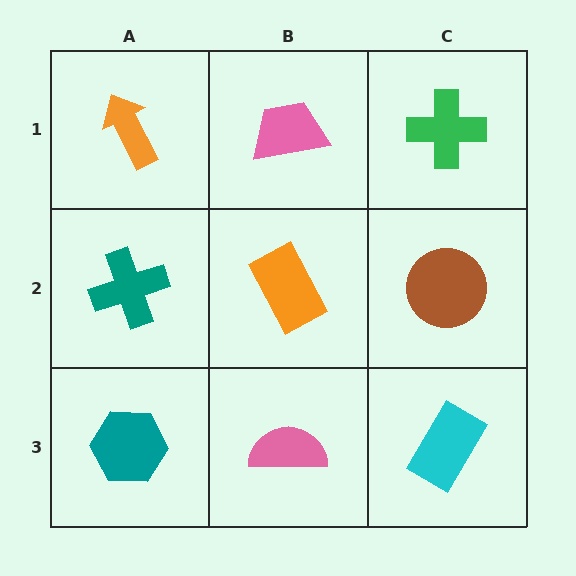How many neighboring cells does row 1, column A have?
2.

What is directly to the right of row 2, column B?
A brown circle.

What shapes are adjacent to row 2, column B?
A pink trapezoid (row 1, column B), a pink semicircle (row 3, column B), a teal cross (row 2, column A), a brown circle (row 2, column C).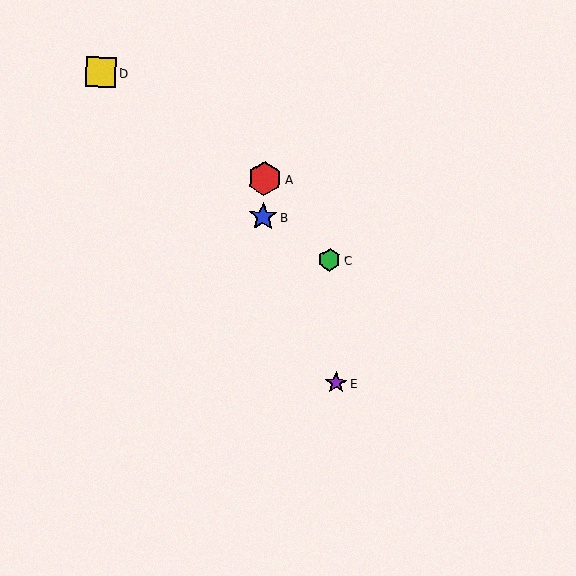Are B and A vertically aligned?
Yes, both are at x≈263.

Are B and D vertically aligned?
No, B is at x≈263 and D is at x≈101.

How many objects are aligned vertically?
2 objects (A, B) are aligned vertically.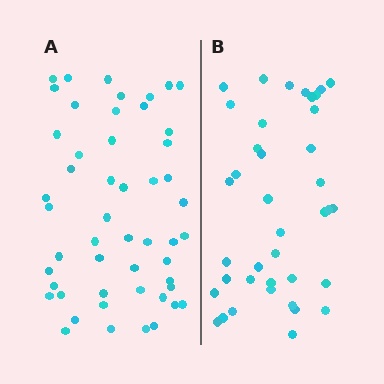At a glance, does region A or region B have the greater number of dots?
Region A (the left region) has more dots.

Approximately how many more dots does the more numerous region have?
Region A has roughly 12 or so more dots than region B.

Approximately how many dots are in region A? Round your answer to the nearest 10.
About 50 dots. (The exact count is 51, which rounds to 50.)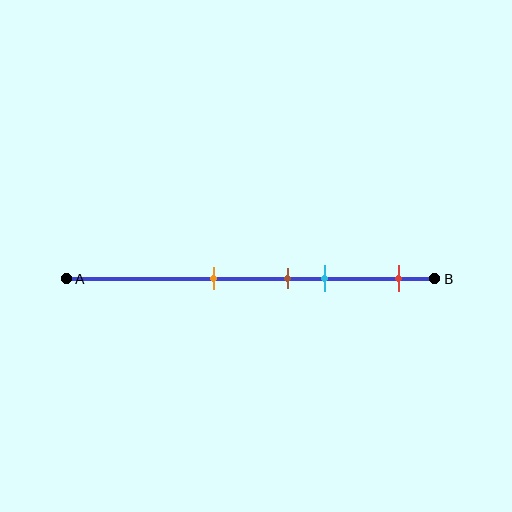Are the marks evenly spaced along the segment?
No, the marks are not evenly spaced.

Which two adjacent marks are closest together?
The brown and cyan marks are the closest adjacent pair.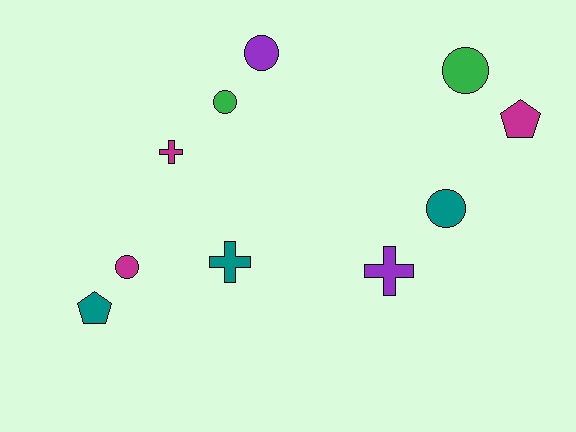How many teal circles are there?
There is 1 teal circle.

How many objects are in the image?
There are 10 objects.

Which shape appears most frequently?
Circle, with 5 objects.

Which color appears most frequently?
Teal, with 3 objects.